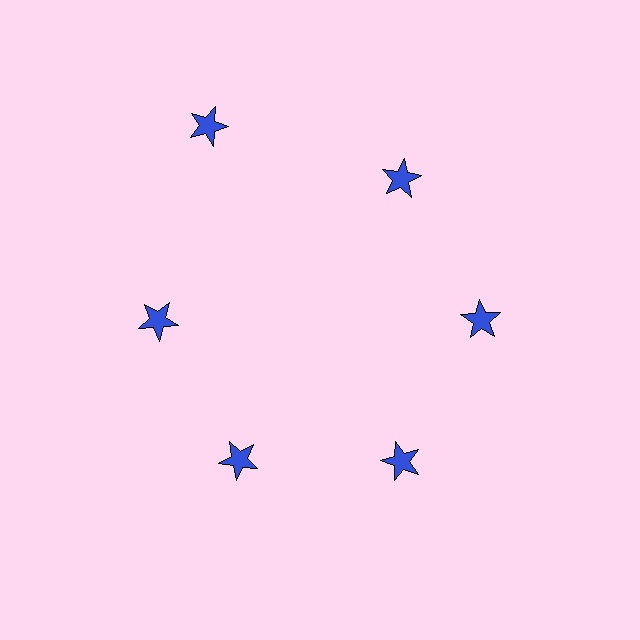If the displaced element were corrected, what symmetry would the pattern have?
It would have 6-fold rotational symmetry — the pattern would map onto itself every 60 degrees.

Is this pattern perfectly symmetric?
No. The 6 blue stars are arranged in a ring, but one element near the 11 o'clock position is pushed outward from the center, breaking the 6-fold rotational symmetry.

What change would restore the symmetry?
The symmetry would be restored by moving it inward, back onto the ring so that all 6 stars sit at equal angles and equal distance from the center.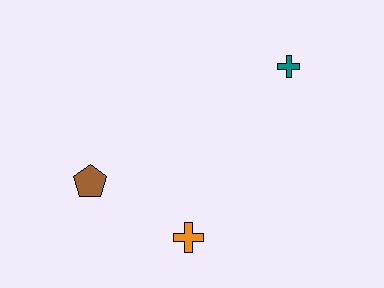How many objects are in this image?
There are 3 objects.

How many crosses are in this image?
There are 2 crosses.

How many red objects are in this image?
There are no red objects.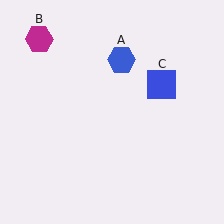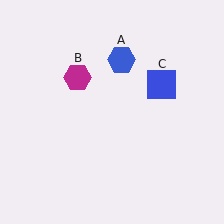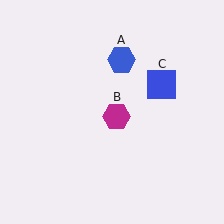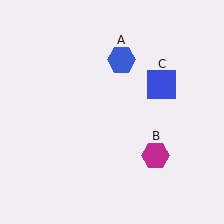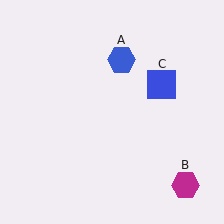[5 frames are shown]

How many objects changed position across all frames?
1 object changed position: magenta hexagon (object B).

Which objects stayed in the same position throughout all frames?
Blue hexagon (object A) and blue square (object C) remained stationary.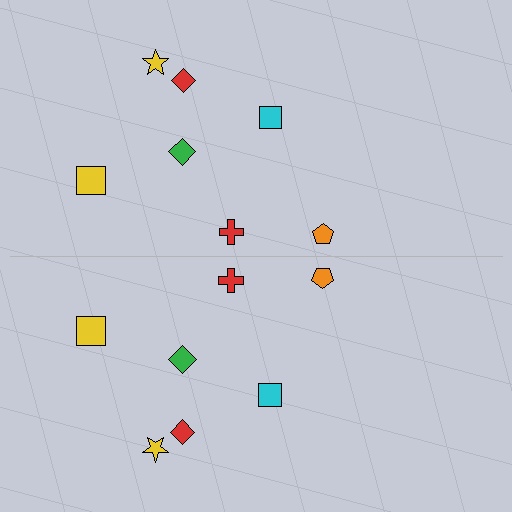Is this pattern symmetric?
Yes, this pattern has bilateral (reflection) symmetry.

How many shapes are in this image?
There are 14 shapes in this image.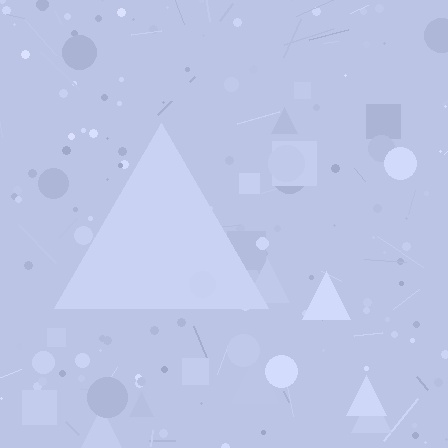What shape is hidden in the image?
A triangle is hidden in the image.